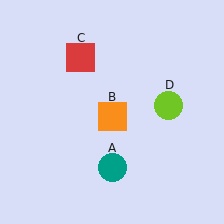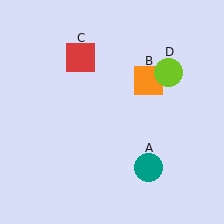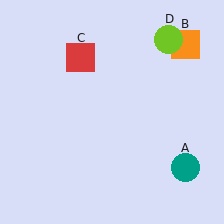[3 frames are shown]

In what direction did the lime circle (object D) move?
The lime circle (object D) moved up.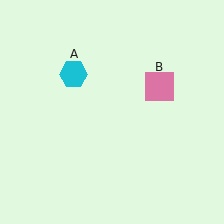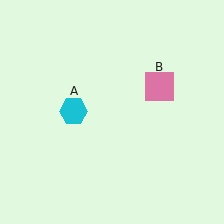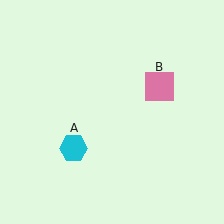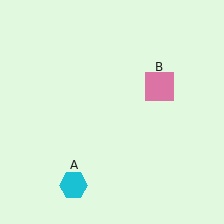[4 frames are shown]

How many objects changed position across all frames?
1 object changed position: cyan hexagon (object A).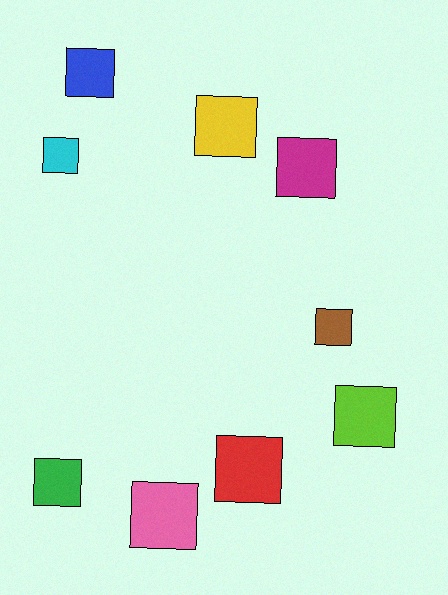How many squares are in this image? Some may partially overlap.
There are 9 squares.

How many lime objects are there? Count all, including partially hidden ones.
There is 1 lime object.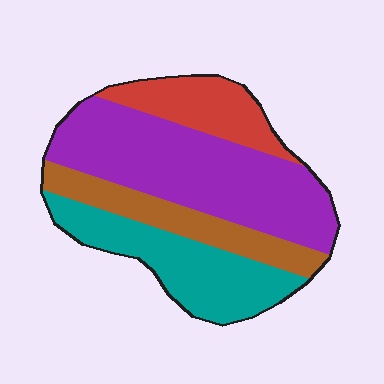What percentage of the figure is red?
Red covers around 15% of the figure.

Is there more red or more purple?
Purple.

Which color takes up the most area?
Purple, at roughly 45%.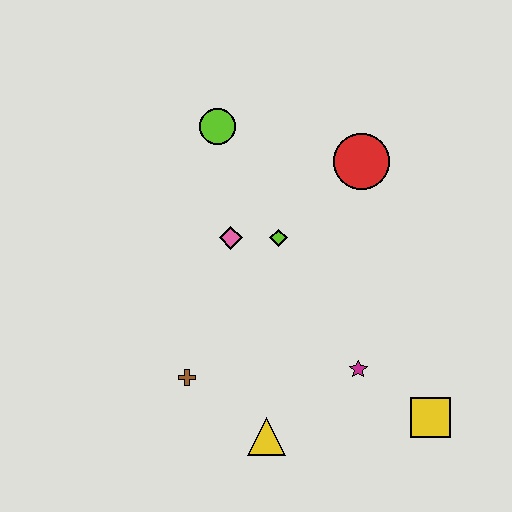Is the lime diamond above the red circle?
No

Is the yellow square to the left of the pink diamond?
No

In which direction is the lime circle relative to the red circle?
The lime circle is to the left of the red circle.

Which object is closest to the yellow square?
The magenta star is closest to the yellow square.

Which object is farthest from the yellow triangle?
The lime circle is farthest from the yellow triangle.